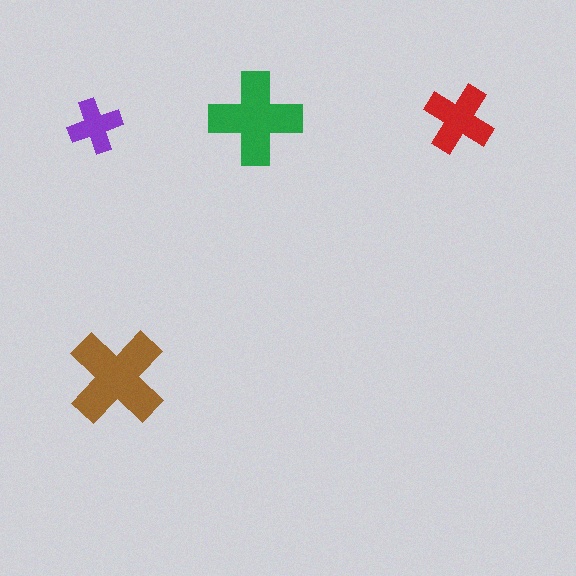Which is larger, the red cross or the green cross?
The green one.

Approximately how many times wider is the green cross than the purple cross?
About 1.5 times wider.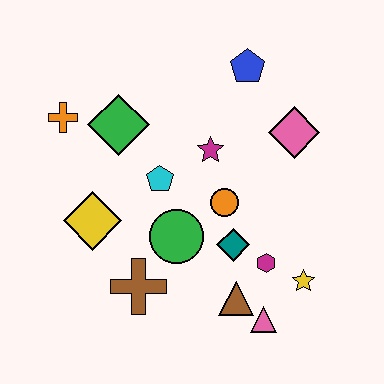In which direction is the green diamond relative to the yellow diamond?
The green diamond is above the yellow diamond.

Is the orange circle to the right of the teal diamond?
No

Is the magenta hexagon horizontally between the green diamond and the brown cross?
No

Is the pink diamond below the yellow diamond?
No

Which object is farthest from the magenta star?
The pink triangle is farthest from the magenta star.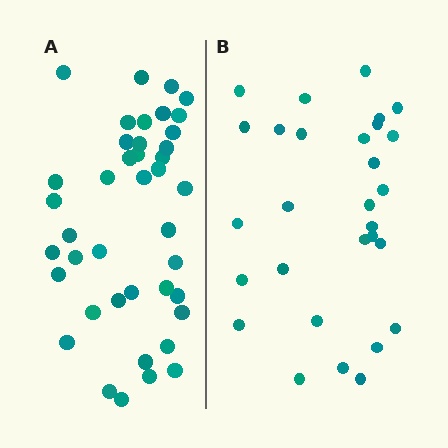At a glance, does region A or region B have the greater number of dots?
Region A (the left region) has more dots.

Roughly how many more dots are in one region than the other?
Region A has roughly 12 or so more dots than region B.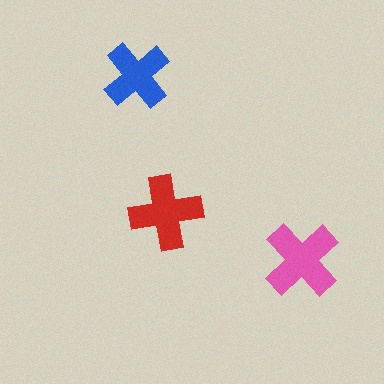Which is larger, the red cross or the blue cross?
The red one.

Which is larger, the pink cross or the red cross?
The pink one.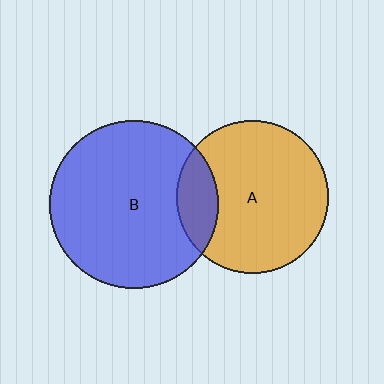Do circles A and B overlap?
Yes.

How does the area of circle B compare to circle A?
Approximately 1.2 times.